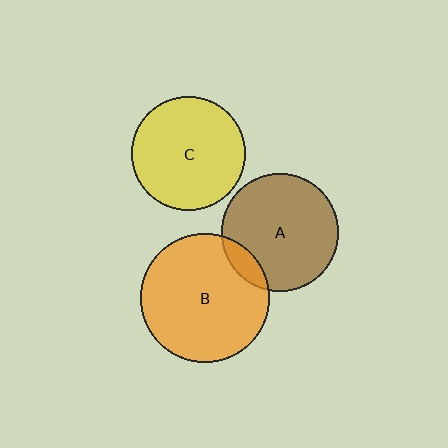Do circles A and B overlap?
Yes.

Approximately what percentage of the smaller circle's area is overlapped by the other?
Approximately 10%.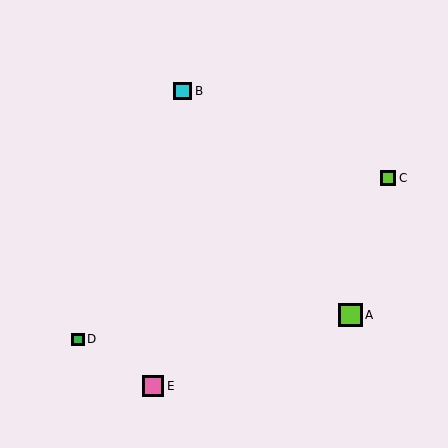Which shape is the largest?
The lime square (labeled A) is the largest.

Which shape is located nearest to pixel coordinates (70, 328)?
The green square (labeled D) at (78, 339) is nearest to that location.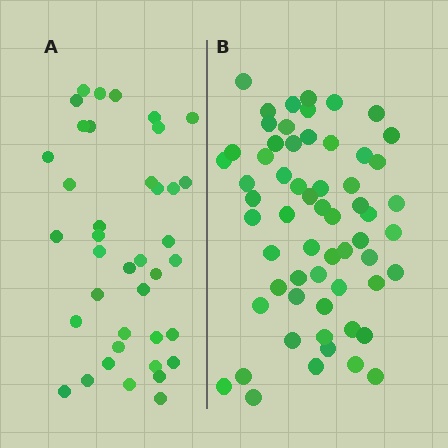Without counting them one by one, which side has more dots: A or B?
Region B (the right region) has more dots.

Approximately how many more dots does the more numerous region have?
Region B has approximately 20 more dots than region A.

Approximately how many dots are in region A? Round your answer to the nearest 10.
About 40 dots. (The exact count is 39, which rounds to 40.)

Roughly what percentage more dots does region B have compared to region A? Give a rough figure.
About 55% more.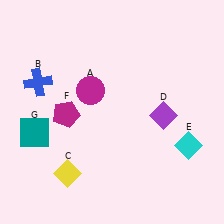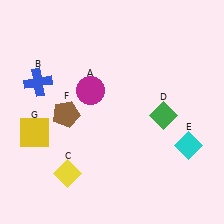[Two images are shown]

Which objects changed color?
D changed from purple to green. F changed from magenta to brown. G changed from teal to yellow.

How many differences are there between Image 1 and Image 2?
There are 3 differences between the two images.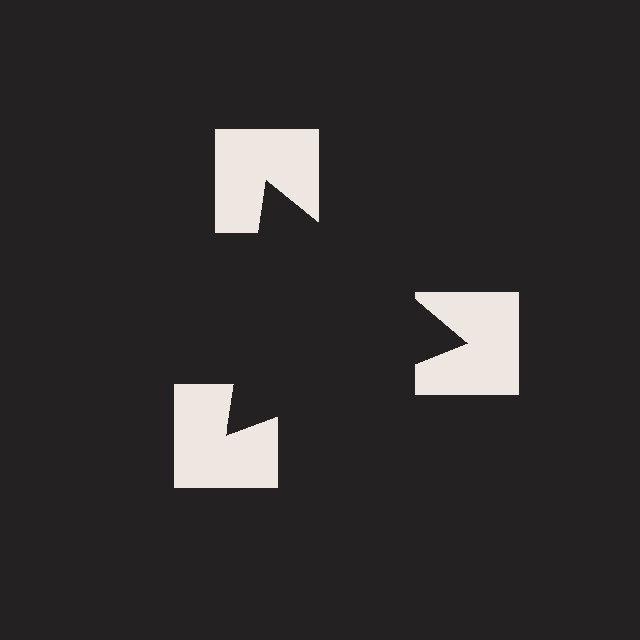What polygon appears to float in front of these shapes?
An illusory triangle — its edges are inferred from the aligned wedge cuts in the notched squares, not physically drawn.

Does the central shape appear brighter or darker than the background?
It typically appears slightly darker than the background, even though no actual brightness change is drawn.